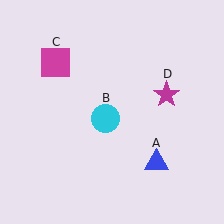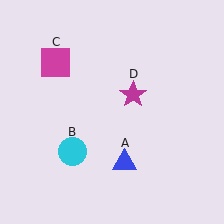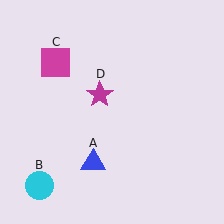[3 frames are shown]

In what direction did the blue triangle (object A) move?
The blue triangle (object A) moved left.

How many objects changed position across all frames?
3 objects changed position: blue triangle (object A), cyan circle (object B), magenta star (object D).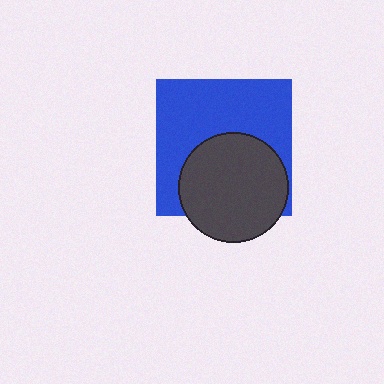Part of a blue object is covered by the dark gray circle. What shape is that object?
It is a square.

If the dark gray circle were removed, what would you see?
You would see the complete blue square.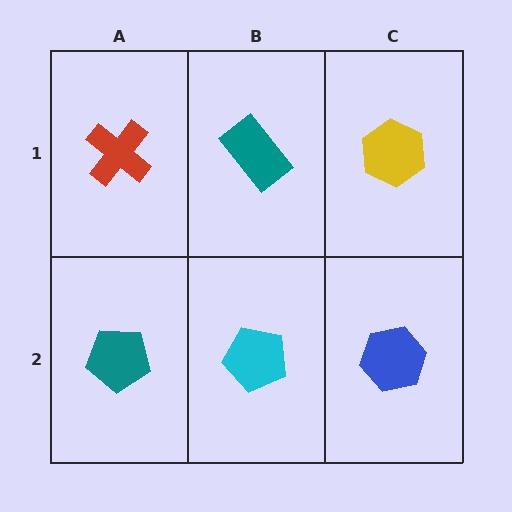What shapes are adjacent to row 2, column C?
A yellow hexagon (row 1, column C), a cyan pentagon (row 2, column B).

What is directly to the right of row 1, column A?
A teal rectangle.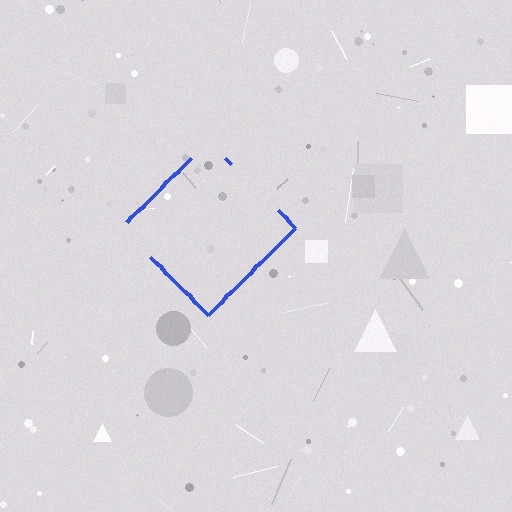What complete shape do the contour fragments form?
The contour fragments form a diamond.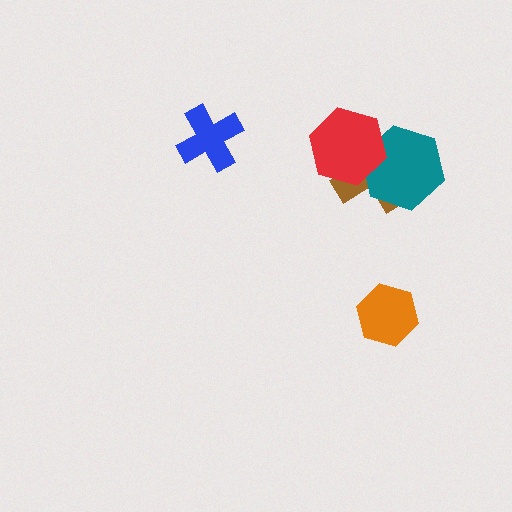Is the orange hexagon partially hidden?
No, no other shape covers it.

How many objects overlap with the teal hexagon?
2 objects overlap with the teal hexagon.